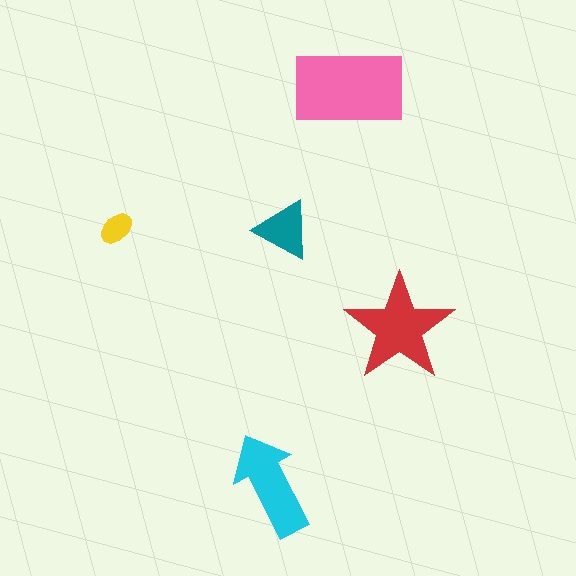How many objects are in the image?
There are 5 objects in the image.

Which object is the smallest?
The yellow ellipse.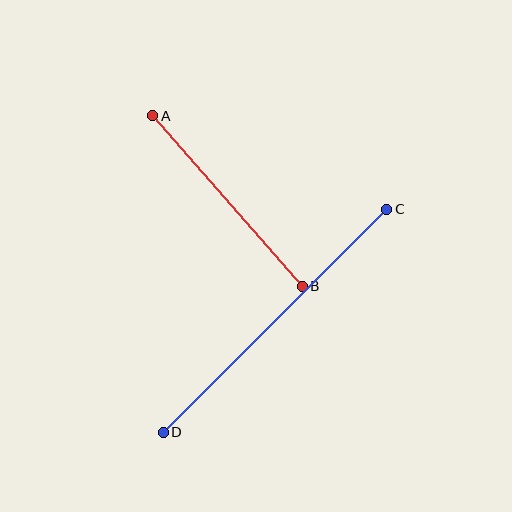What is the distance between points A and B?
The distance is approximately 227 pixels.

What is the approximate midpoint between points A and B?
The midpoint is at approximately (227, 201) pixels.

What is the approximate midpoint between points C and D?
The midpoint is at approximately (275, 321) pixels.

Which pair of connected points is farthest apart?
Points C and D are farthest apart.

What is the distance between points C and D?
The distance is approximately 315 pixels.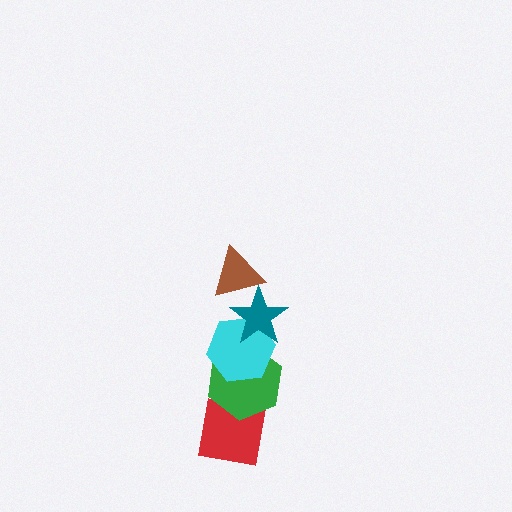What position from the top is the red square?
The red square is 5th from the top.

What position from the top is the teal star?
The teal star is 2nd from the top.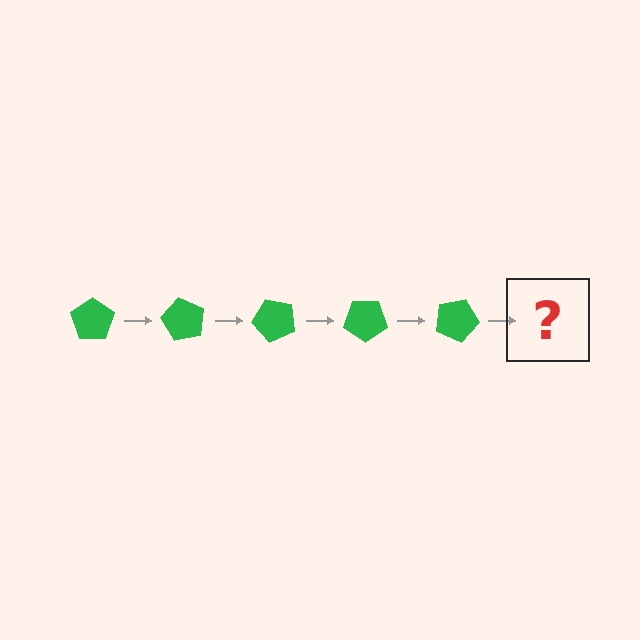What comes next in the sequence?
The next element should be a green pentagon rotated 300 degrees.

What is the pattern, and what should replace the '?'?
The pattern is that the pentagon rotates 60 degrees each step. The '?' should be a green pentagon rotated 300 degrees.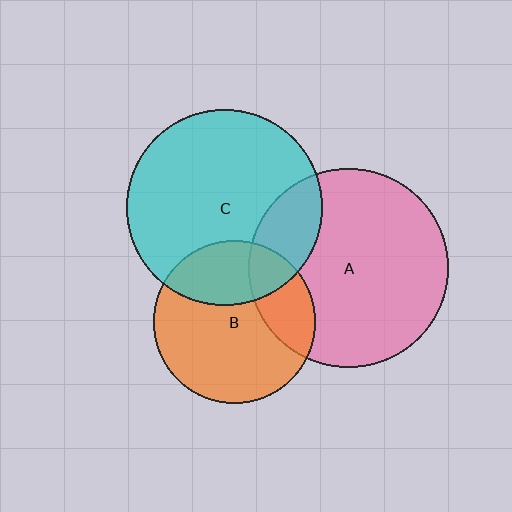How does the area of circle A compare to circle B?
Approximately 1.5 times.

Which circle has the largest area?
Circle A (pink).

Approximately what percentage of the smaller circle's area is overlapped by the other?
Approximately 20%.